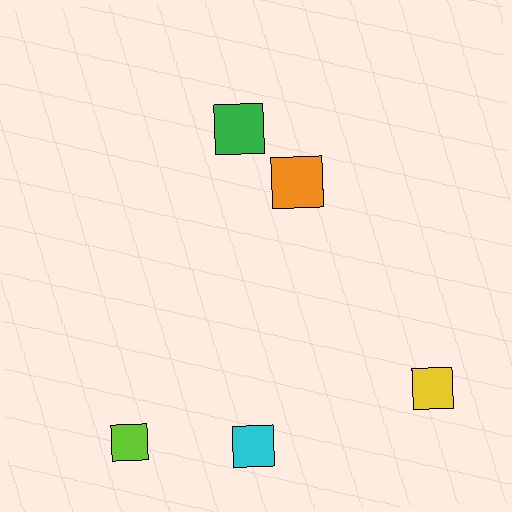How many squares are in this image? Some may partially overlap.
There are 5 squares.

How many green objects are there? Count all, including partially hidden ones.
There is 1 green object.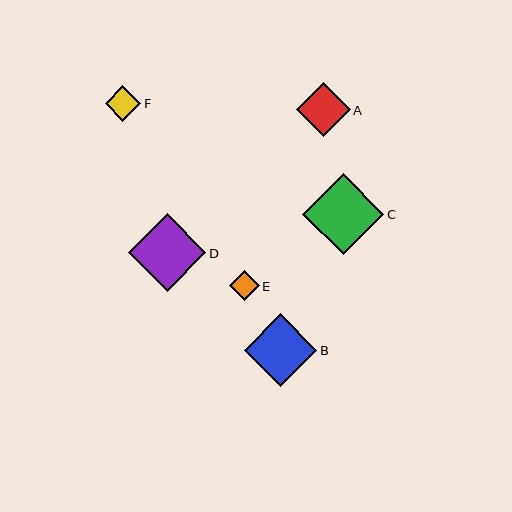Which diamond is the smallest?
Diamond E is the smallest with a size of approximately 30 pixels.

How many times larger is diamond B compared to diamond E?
Diamond B is approximately 2.4 times the size of diamond E.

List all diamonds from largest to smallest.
From largest to smallest: C, D, B, A, F, E.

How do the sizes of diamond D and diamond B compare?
Diamond D and diamond B are approximately the same size.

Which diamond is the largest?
Diamond C is the largest with a size of approximately 81 pixels.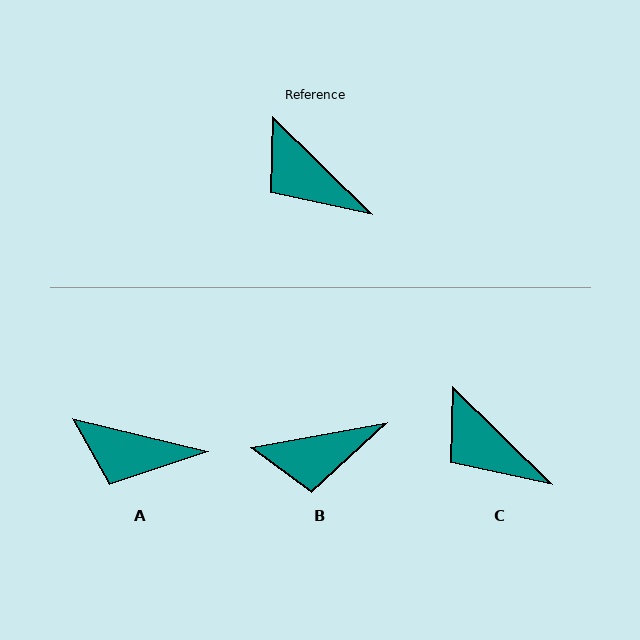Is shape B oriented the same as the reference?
No, it is off by about 55 degrees.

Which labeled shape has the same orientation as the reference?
C.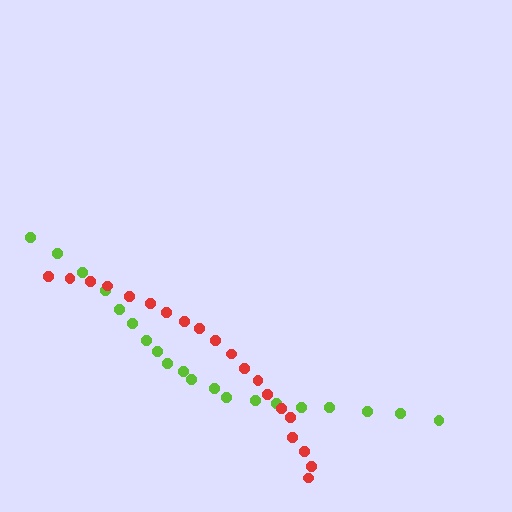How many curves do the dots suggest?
There are 2 distinct paths.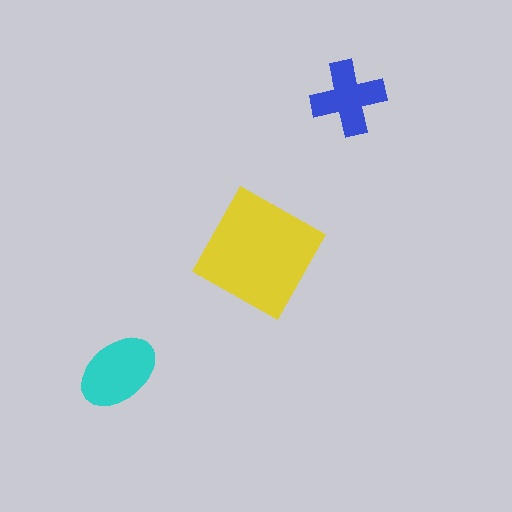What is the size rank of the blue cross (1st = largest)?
3rd.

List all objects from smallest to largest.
The blue cross, the cyan ellipse, the yellow square.